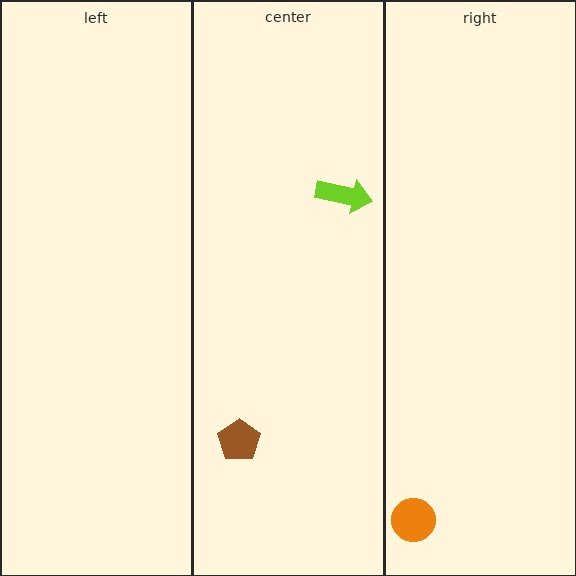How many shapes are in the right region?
1.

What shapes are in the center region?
The brown pentagon, the lime arrow.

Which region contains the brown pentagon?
The center region.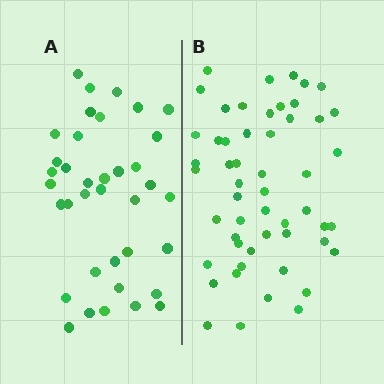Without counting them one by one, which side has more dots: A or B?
Region B (the right region) has more dots.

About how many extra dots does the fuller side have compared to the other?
Region B has approximately 15 more dots than region A.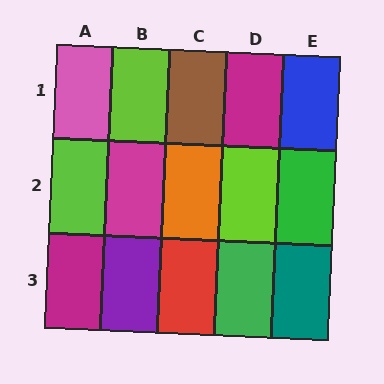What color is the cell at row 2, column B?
Magenta.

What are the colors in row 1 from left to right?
Pink, lime, brown, magenta, blue.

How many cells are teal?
1 cell is teal.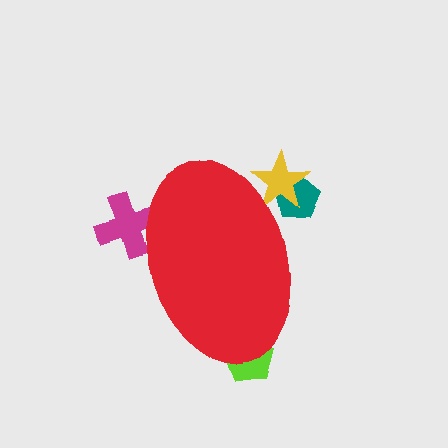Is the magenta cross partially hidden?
Yes, the magenta cross is partially hidden behind the red ellipse.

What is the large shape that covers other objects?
A red ellipse.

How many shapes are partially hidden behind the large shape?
4 shapes are partially hidden.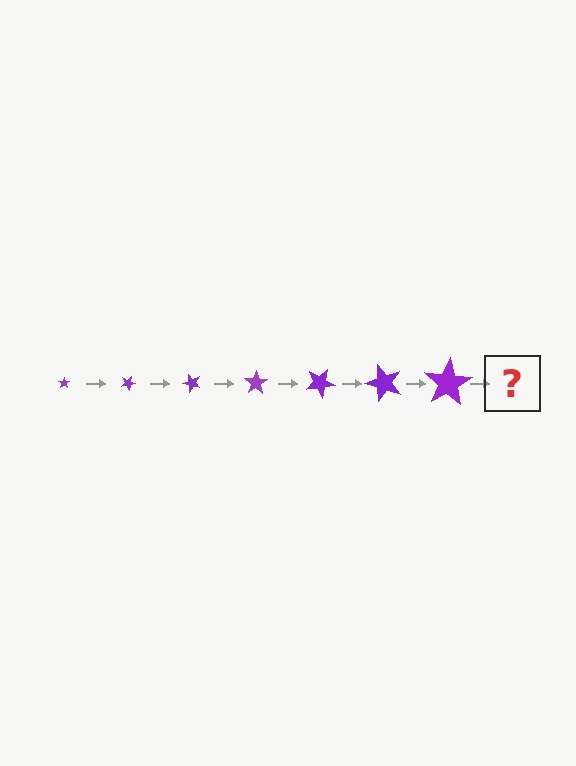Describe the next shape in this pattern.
It should be a star, larger than the previous one and rotated 175 degrees from the start.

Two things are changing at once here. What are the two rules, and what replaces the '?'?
The two rules are that the star grows larger each step and it rotates 25 degrees each step. The '?' should be a star, larger than the previous one and rotated 175 degrees from the start.